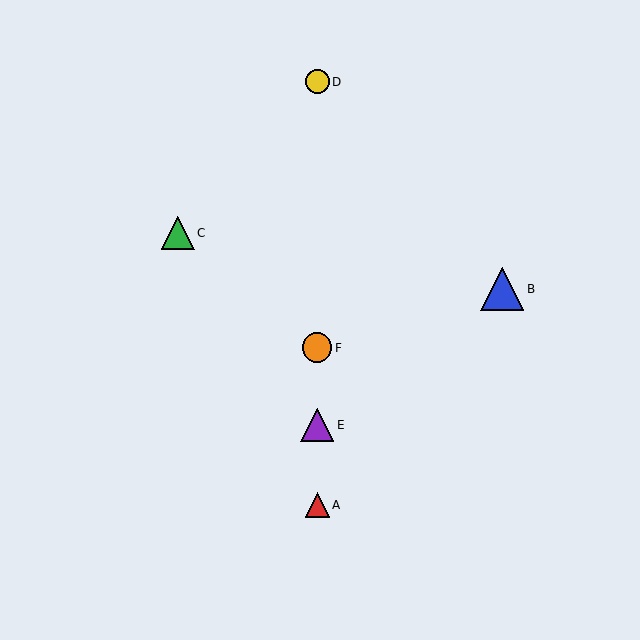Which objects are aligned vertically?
Objects A, D, E, F are aligned vertically.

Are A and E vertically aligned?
Yes, both are at x≈317.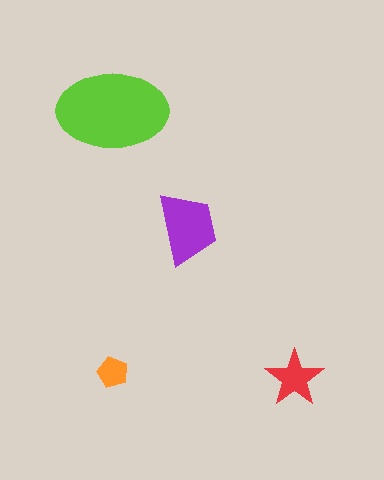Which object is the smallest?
The orange pentagon.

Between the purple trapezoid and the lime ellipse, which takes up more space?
The lime ellipse.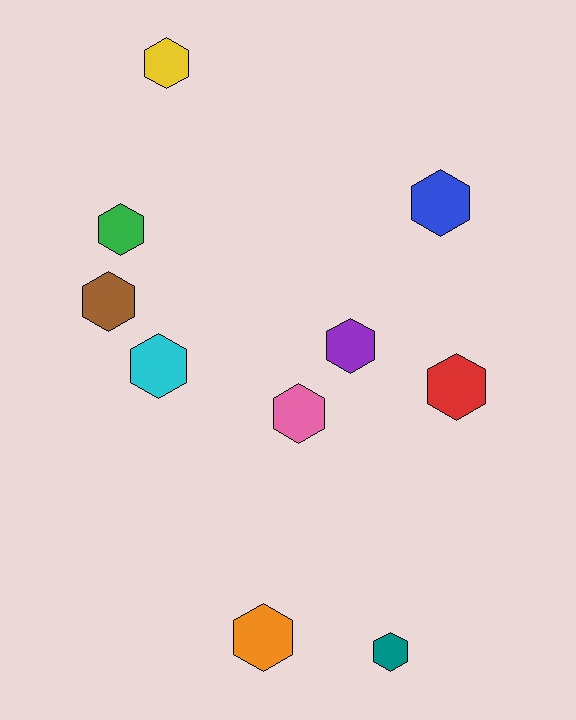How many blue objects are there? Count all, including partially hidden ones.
There is 1 blue object.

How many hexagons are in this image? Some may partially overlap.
There are 10 hexagons.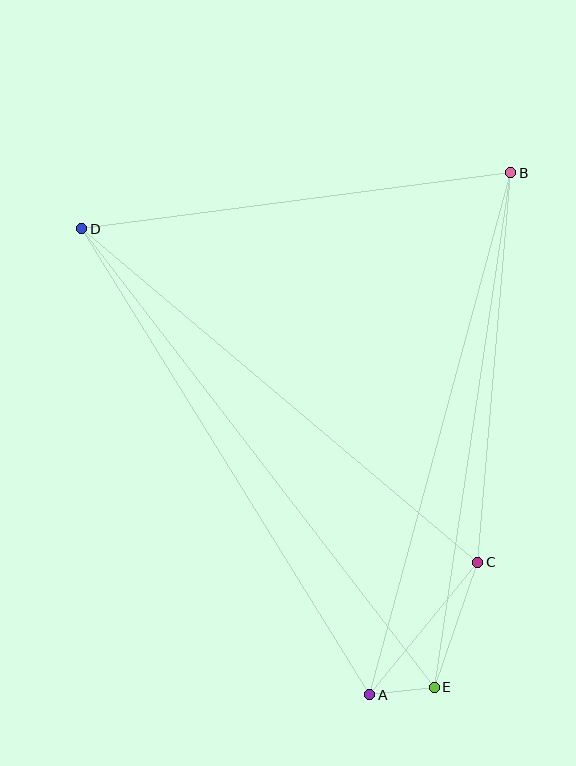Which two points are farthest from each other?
Points D and E are farthest from each other.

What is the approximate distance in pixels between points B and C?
The distance between B and C is approximately 391 pixels.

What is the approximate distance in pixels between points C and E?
The distance between C and E is approximately 133 pixels.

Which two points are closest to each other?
Points A and E are closest to each other.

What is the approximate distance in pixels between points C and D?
The distance between C and D is approximately 518 pixels.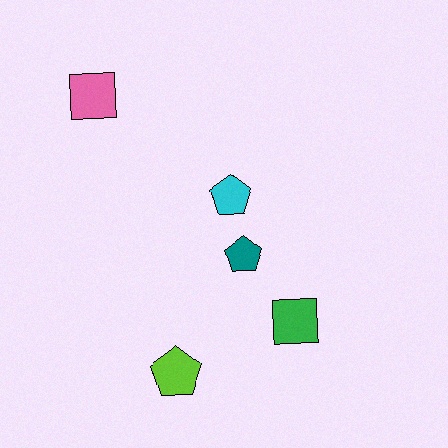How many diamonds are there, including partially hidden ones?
There are no diamonds.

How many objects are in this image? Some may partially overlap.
There are 5 objects.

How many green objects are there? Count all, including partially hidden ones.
There is 1 green object.